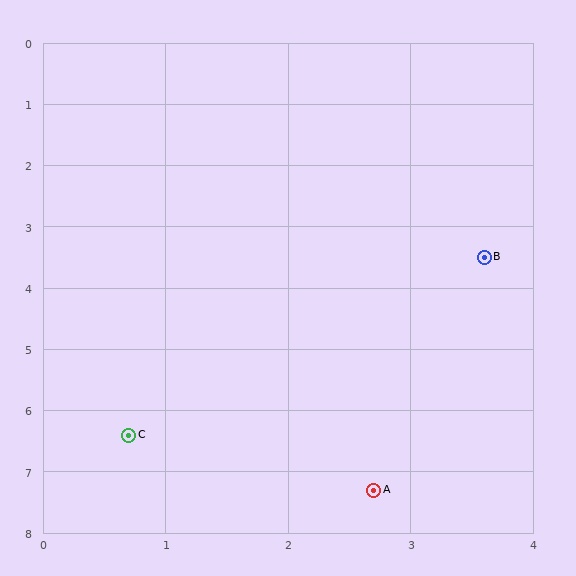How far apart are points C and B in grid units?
Points C and B are about 4.1 grid units apart.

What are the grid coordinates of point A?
Point A is at approximately (2.7, 7.3).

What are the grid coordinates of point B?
Point B is at approximately (3.6, 3.5).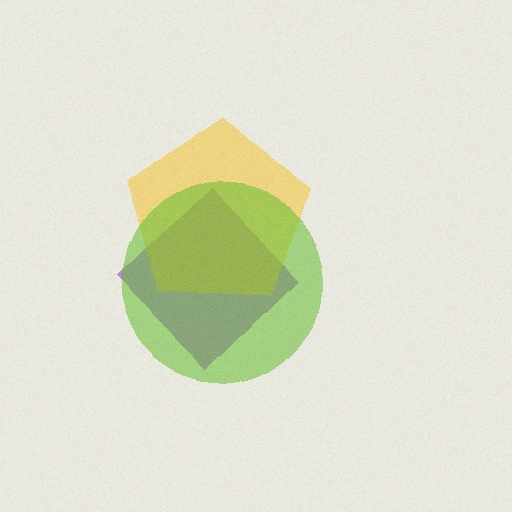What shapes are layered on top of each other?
The layered shapes are: a purple diamond, a yellow pentagon, a lime circle.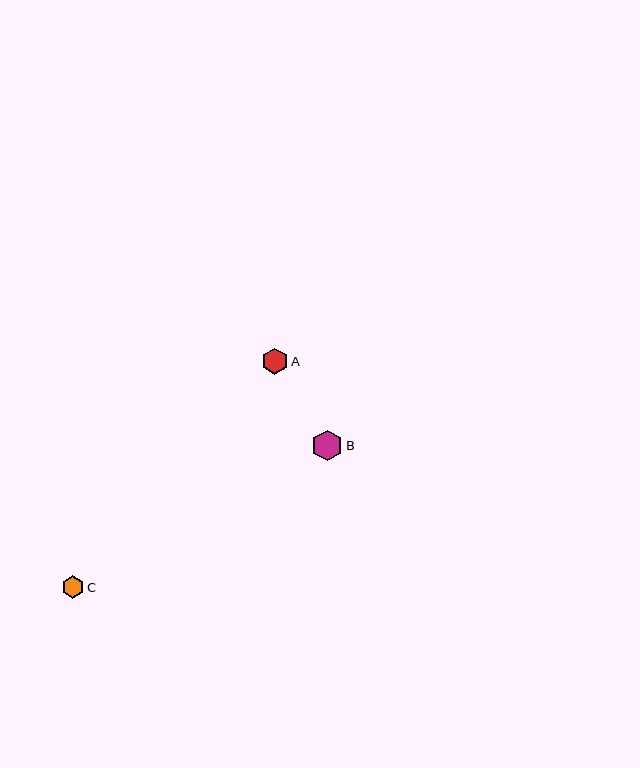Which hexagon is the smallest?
Hexagon C is the smallest with a size of approximately 22 pixels.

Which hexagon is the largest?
Hexagon B is the largest with a size of approximately 31 pixels.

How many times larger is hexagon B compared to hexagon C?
Hexagon B is approximately 1.4 times the size of hexagon C.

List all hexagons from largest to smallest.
From largest to smallest: B, A, C.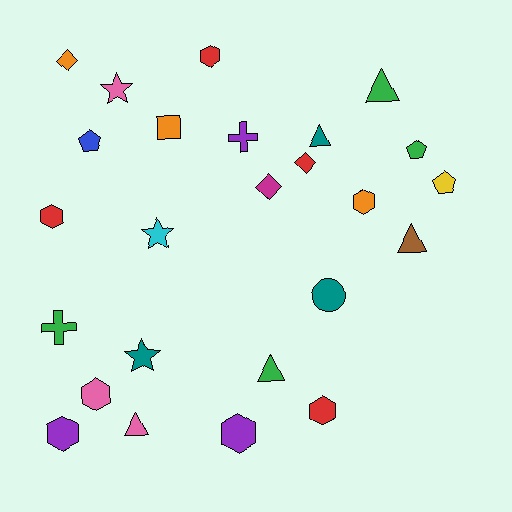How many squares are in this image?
There is 1 square.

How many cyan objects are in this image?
There is 1 cyan object.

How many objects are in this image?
There are 25 objects.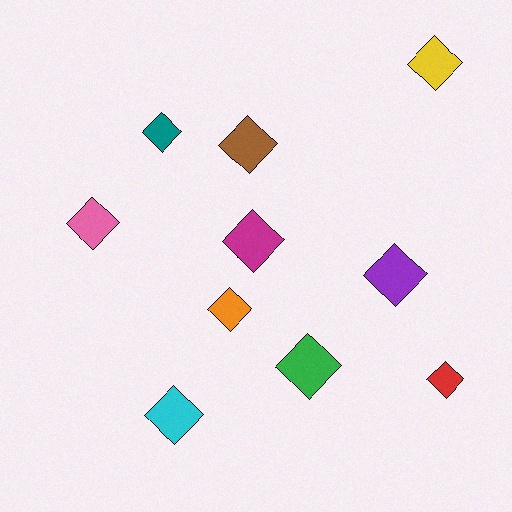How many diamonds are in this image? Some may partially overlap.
There are 10 diamonds.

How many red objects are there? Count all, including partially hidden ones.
There is 1 red object.